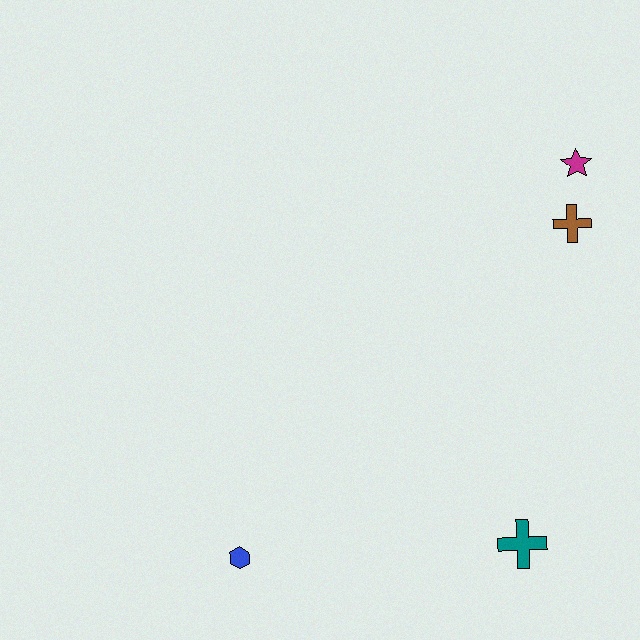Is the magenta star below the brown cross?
No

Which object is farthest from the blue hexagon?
The magenta star is farthest from the blue hexagon.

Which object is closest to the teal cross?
The blue hexagon is closest to the teal cross.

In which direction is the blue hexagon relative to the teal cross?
The blue hexagon is to the left of the teal cross.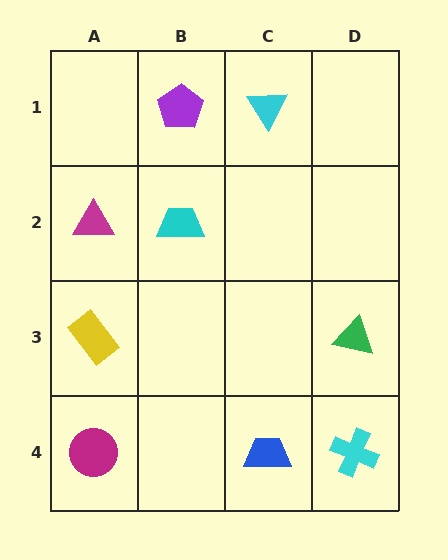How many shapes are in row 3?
2 shapes.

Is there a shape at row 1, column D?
No, that cell is empty.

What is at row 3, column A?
A yellow rectangle.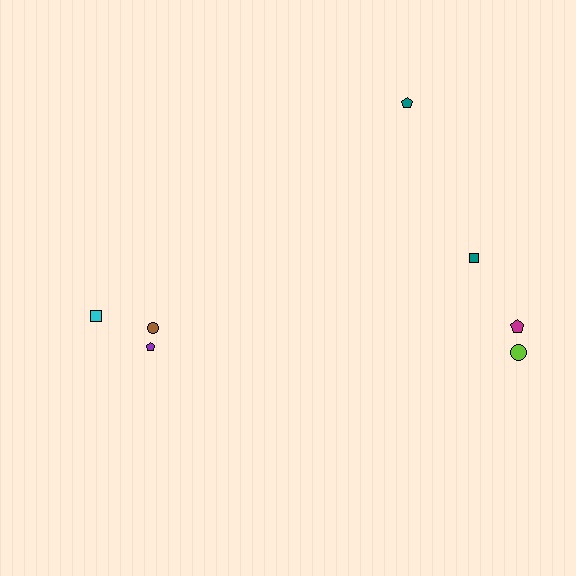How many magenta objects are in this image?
There is 1 magenta object.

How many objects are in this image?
There are 7 objects.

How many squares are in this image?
There are 2 squares.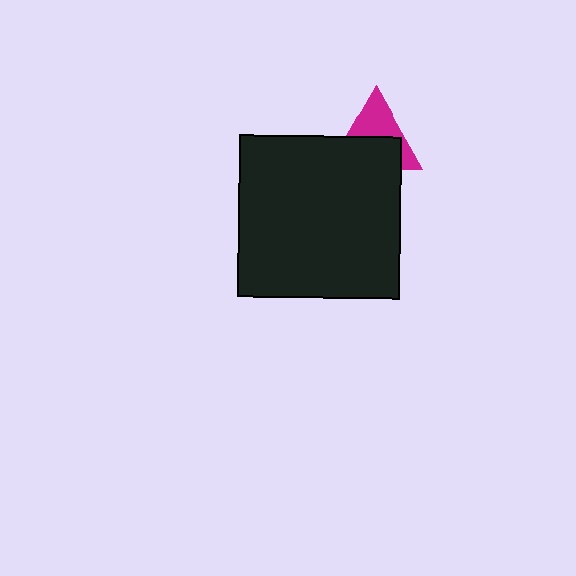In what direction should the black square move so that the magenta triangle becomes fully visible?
The black square should move down. That is the shortest direction to clear the overlap and leave the magenta triangle fully visible.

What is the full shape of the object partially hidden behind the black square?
The partially hidden object is a magenta triangle.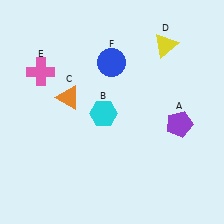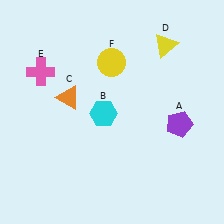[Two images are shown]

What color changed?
The circle (F) changed from blue in Image 1 to yellow in Image 2.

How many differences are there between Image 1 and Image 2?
There is 1 difference between the two images.